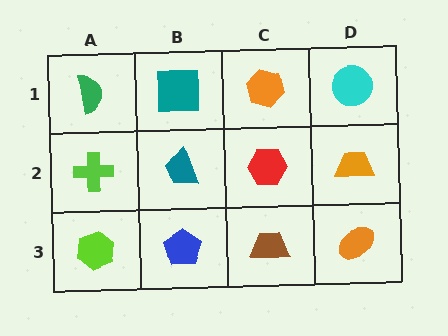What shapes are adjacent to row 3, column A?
A lime cross (row 2, column A), a blue pentagon (row 3, column B).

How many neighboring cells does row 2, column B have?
4.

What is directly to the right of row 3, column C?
An orange ellipse.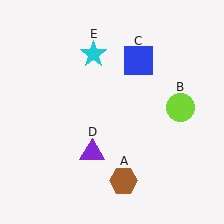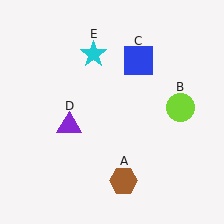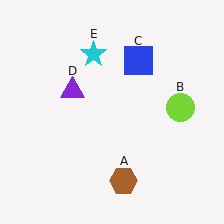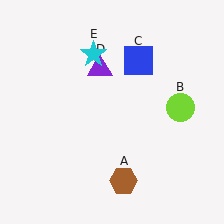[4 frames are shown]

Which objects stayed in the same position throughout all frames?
Brown hexagon (object A) and lime circle (object B) and blue square (object C) and cyan star (object E) remained stationary.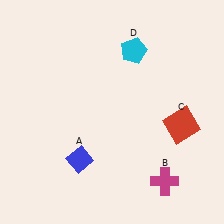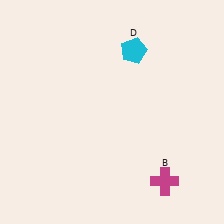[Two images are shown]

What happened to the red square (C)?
The red square (C) was removed in Image 2. It was in the bottom-right area of Image 1.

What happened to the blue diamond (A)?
The blue diamond (A) was removed in Image 2. It was in the bottom-left area of Image 1.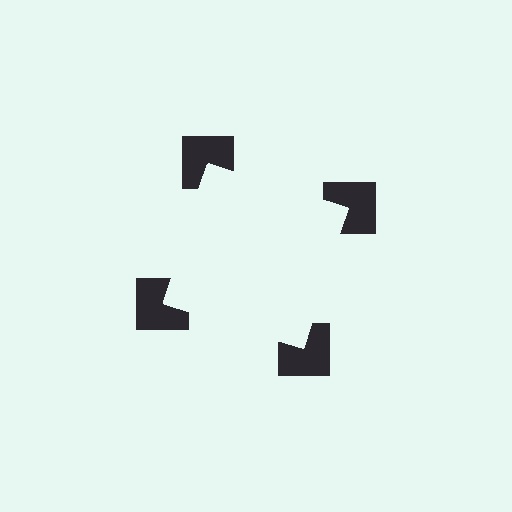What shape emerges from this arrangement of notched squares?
An illusory square — its edges are inferred from the aligned wedge cuts in the notched squares, not physically drawn.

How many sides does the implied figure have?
4 sides.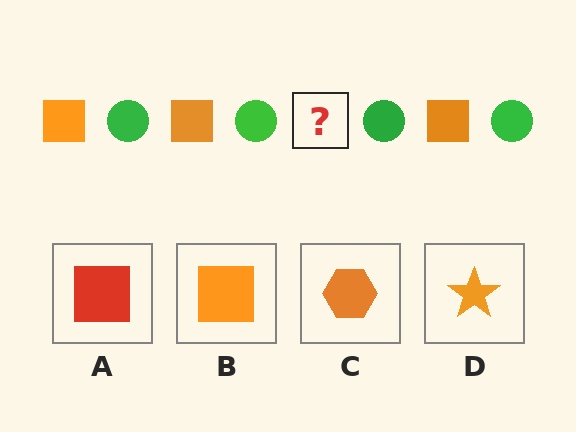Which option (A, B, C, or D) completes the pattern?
B.